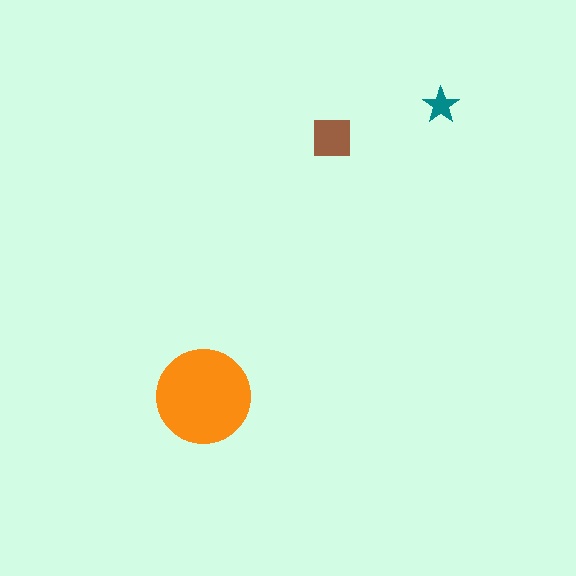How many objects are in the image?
There are 3 objects in the image.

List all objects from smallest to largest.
The teal star, the brown square, the orange circle.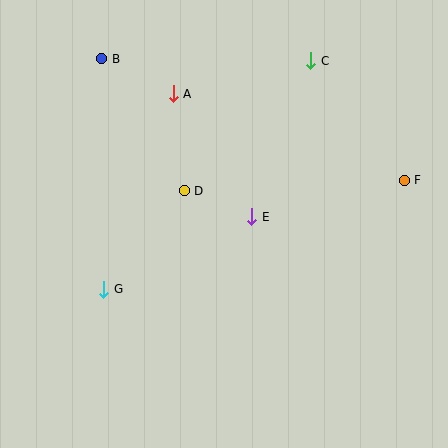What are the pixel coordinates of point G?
Point G is at (104, 289).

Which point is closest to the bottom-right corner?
Point F is closest to the bottom-right corner.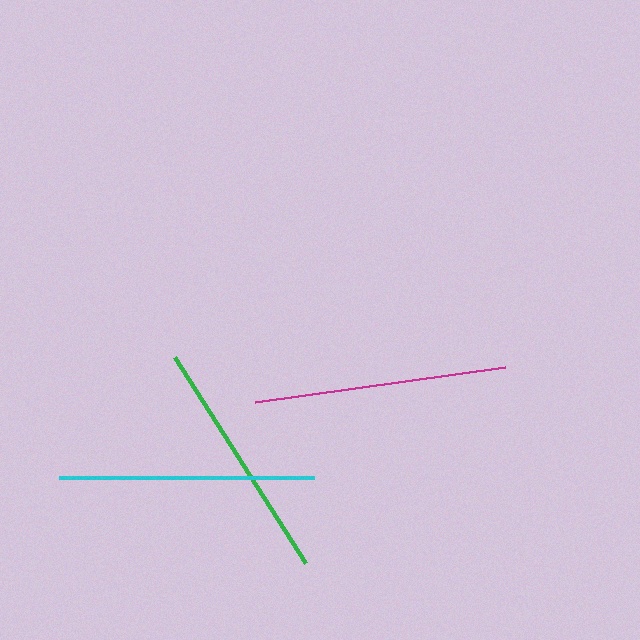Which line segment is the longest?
The cyan line is the longest at approximately 255 pixels.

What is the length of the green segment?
The green segment is approximately 244 pixels long.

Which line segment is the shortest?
The green line is the shortest at approximately 244 pixels.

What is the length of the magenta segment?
The magenta segment is approximately 253 pixels long.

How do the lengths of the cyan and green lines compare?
The cyan and green lines are approximately the same length.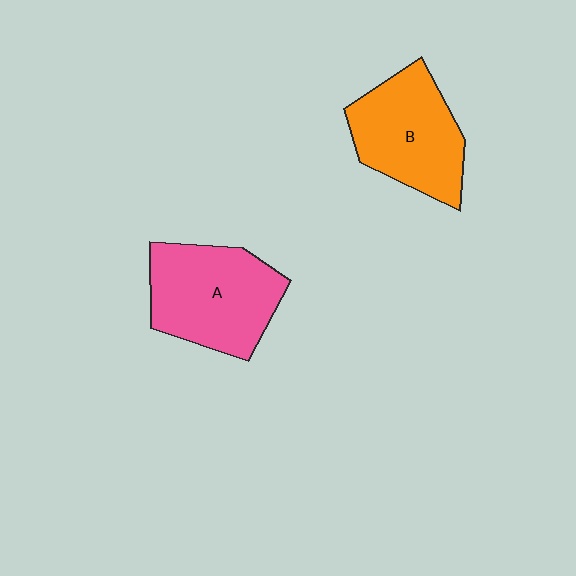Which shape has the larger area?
Shape A (pink).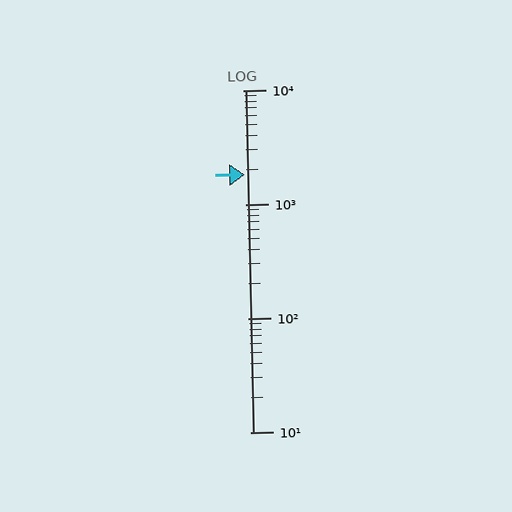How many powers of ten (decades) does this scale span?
The scale spans 3 decades, from 10 to 10000.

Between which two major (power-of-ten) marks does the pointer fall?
The pointer is between 1000 and 10000.